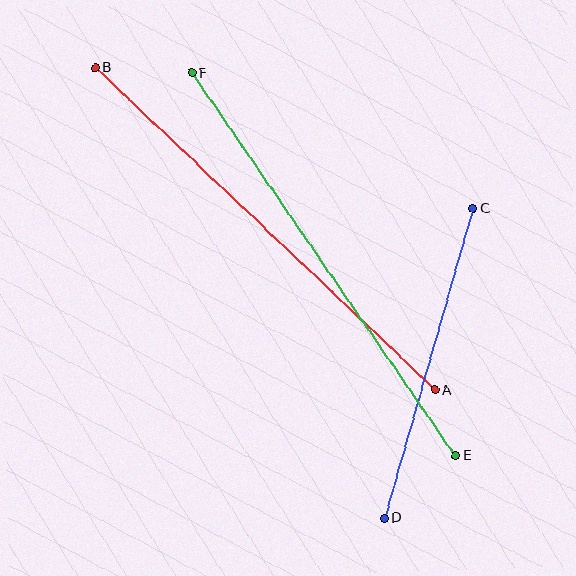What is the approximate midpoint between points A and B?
The midpoint is at approximately (265, 229) pixels.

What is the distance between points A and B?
The distance is approximately 468 pixels.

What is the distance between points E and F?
The distance is approximately 465 pixels.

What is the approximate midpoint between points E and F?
The midpoint is at approximately (324, 264) pixels.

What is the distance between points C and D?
The distance is approximately 322 pixels.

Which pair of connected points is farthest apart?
Points A and B are farthest apart.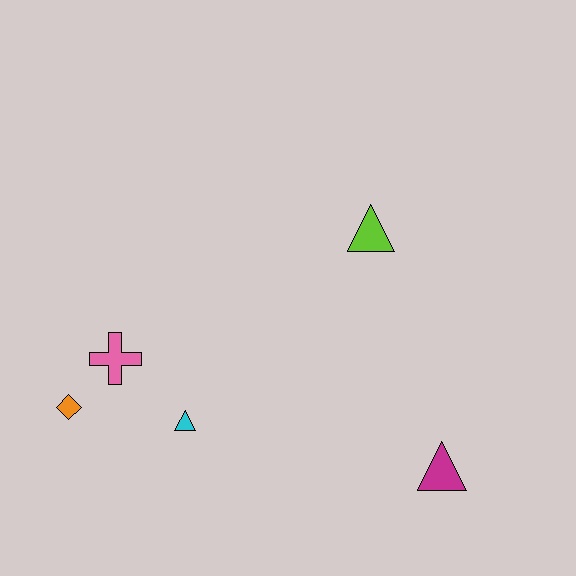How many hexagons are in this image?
There are no hexagons.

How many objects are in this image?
There are 5 objects.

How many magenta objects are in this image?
There is 1 magenta object.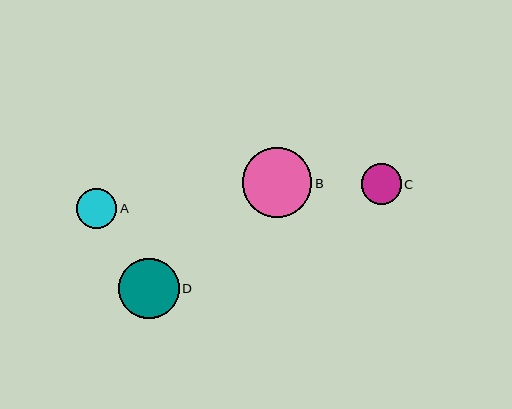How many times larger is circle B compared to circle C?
Circle B is approximately 1.7 times the size of circle C.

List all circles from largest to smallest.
From largest to smallest: B, D, A, C.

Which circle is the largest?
Circle B is the largest with a size of approximately 70 pixels.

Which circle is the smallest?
Circle C is the smallest with a size of approximately 40 pixels.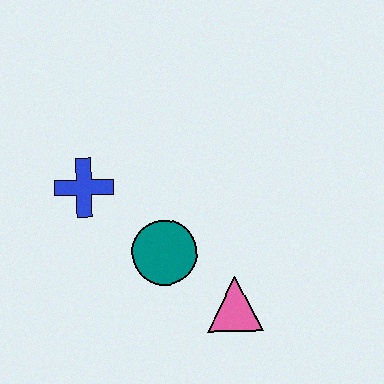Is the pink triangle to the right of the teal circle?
Yes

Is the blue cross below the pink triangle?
No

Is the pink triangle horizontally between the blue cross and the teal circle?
No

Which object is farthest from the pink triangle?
The blue cross is farthest from the pink triangle.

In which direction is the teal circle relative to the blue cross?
The teal circle is to the right of the blue cross.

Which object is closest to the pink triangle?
The teal circle is closest to the pink triangle.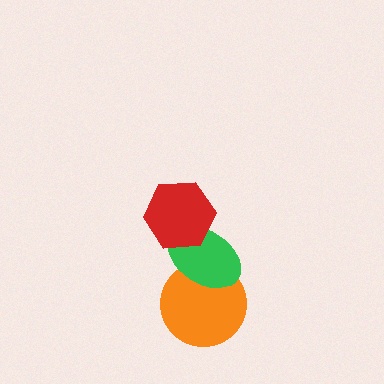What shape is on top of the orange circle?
The green ellipse is on top of the orange circle.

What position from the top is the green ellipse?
The green ellipse is 2nd from the top.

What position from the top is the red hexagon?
The red hexagon is 1st from the top.